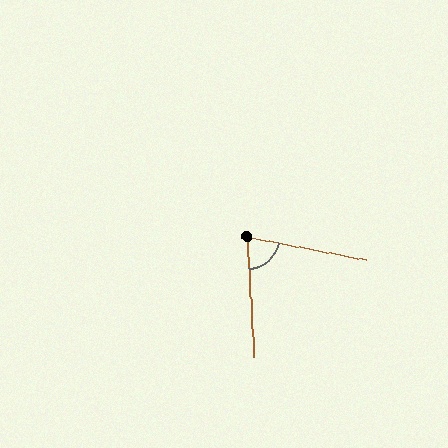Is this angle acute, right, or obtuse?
It is acute.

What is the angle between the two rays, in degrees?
Approximately 76 degrees.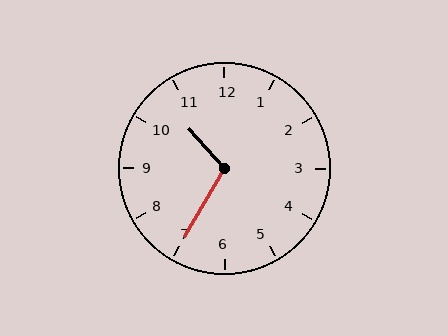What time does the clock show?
10:35.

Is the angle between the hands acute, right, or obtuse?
It is obtuse.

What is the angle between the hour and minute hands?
Approximately 108 degrees.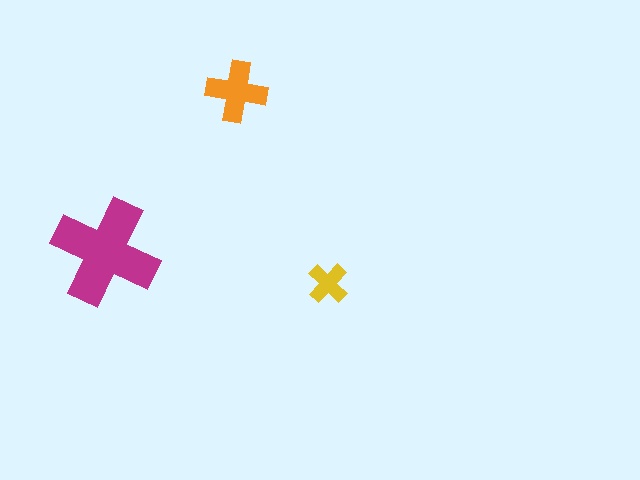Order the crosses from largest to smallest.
the magenta one, the orange one, the yellow one.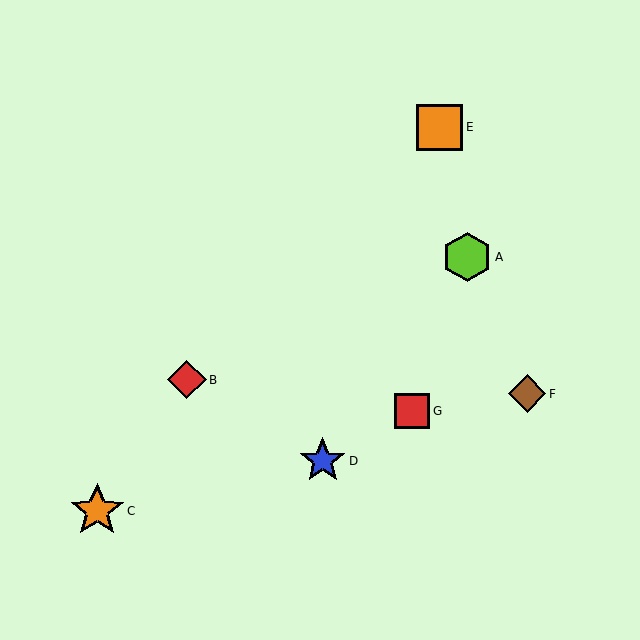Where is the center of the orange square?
The center of the orange square is at (440, 127).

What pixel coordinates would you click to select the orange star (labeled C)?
Click at (97, 511) to select the orange star C.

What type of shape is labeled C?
Shape C is an orange star.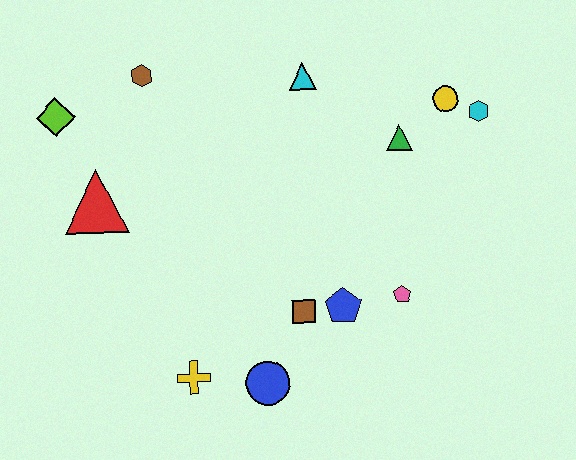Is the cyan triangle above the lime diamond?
Yes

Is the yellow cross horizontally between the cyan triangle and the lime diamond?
Yes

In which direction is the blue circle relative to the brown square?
The blue circle is below the brown square.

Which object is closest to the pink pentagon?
The blue pentagon is closest to the pink pentagon.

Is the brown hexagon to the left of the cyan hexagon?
Yes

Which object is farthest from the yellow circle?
The lime diamond is farthest from the yellow circle.